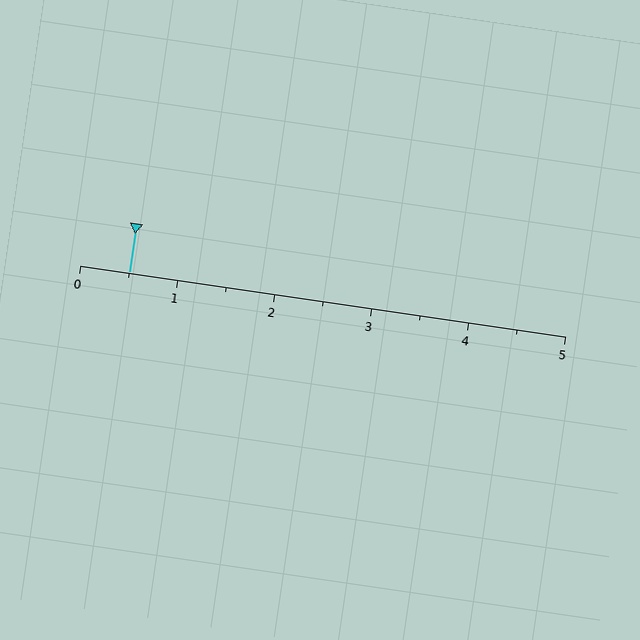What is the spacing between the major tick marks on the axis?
The major ticks are spaced 1 apart.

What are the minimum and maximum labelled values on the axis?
The axis runs from 0 to 5.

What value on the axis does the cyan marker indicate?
The marker indicates approximately 0.5.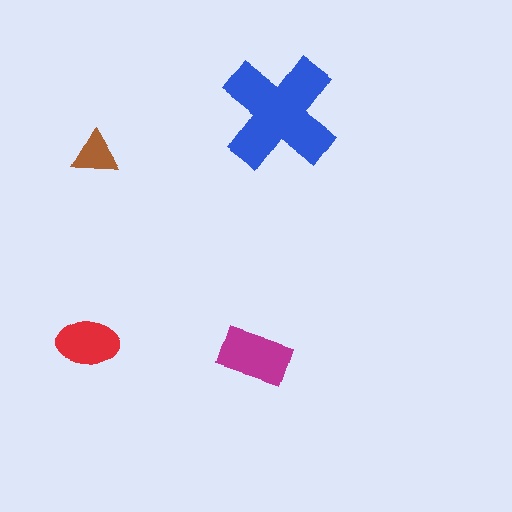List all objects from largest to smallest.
The blue cross, the magenta rectangle, the red ellipse, the brown triangle.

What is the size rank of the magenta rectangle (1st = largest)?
2nd.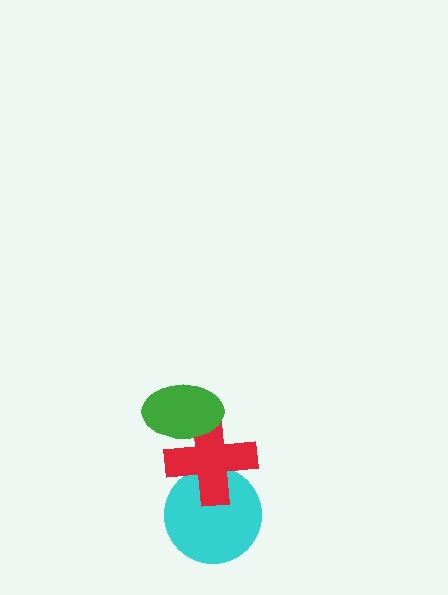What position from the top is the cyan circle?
The cyan circle is 3rd from the top.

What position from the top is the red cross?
The red cross is 2nd from the top.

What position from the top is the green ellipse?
The green ellipse is 1st from the top.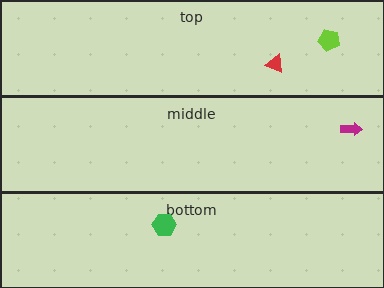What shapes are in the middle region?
The magenta arrow.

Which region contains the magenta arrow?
The middle region.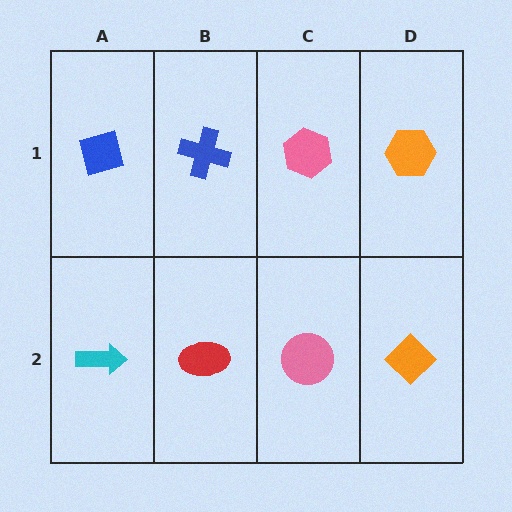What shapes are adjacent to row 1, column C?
A pink circle (row 2, column C), a blue cross (row 1, column B), an orange hexagon (row 1, column D).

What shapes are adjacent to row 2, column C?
A pink hexagon (row 1, column C), a red ellipse (row 2, column B), an orange diamond (row 2, column D).